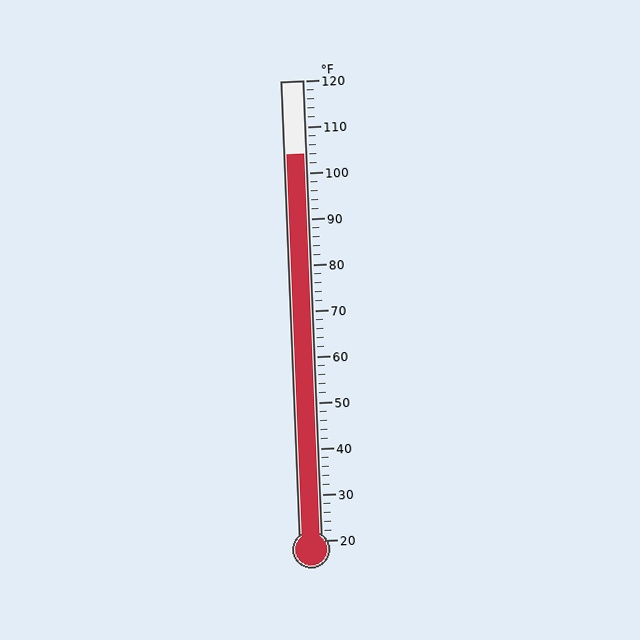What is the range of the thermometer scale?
The thermometer scale ranges from 20°F to 120°F.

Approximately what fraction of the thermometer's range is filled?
The thermometer is filled to approximately 85% of its range.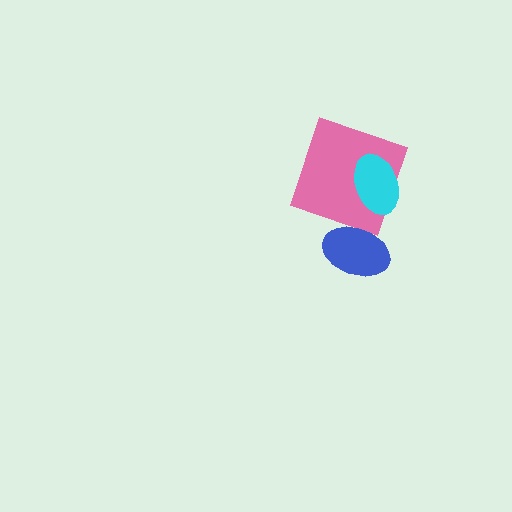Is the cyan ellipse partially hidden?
No, no other shape covers it.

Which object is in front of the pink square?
The cyan ellipse is in front of the pink square.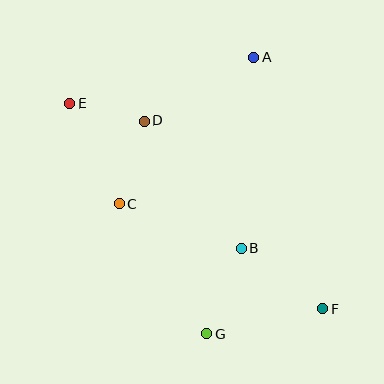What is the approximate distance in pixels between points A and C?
The distance between A and C is approximately 199 pixels.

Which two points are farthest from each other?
Points E and F are farthest from each other.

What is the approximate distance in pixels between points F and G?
The distance between F and G is approximately 118 pixels.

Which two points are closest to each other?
Points D and E are closest to each other.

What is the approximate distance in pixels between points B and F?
The distance between B and F is approximately 101 pixels.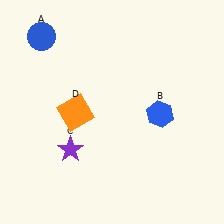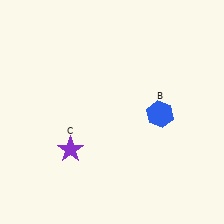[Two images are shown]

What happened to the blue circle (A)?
The blue circle (A) was removed in Image 2. It was in the top-left area of Image 1.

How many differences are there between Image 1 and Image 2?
There are 2 differences between the two images.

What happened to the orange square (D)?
The orange square (D) was removed in Image 2. It was in the bottom-left area of Image 1.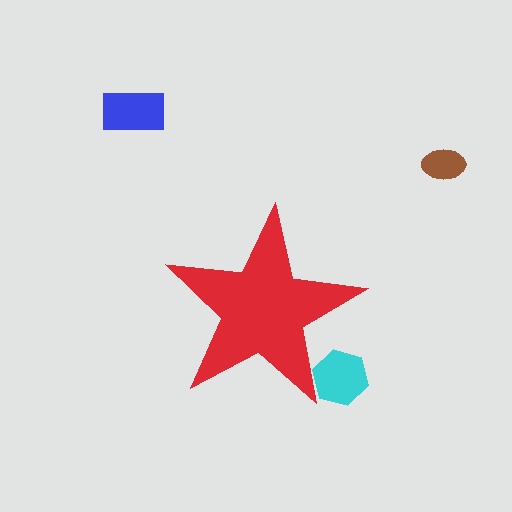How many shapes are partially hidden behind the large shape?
1 shape is partially hidden.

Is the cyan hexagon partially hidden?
Yes, the cyan hexagon is partially hidden behind the red star.